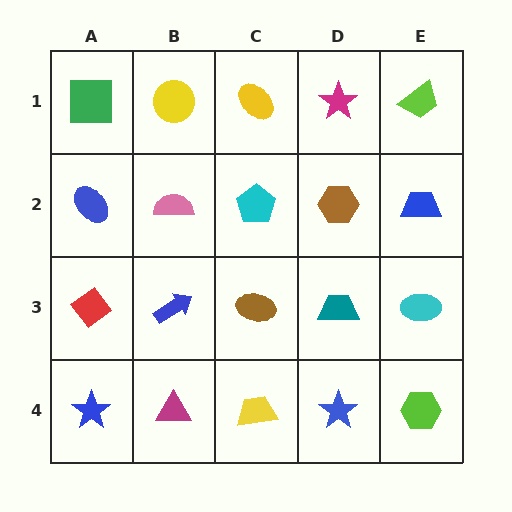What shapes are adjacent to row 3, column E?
A blue trapezoid (row 2, column E), a lime hexagon (row 4, column E), a teal trapezoid (row 3, column D).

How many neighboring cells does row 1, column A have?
2.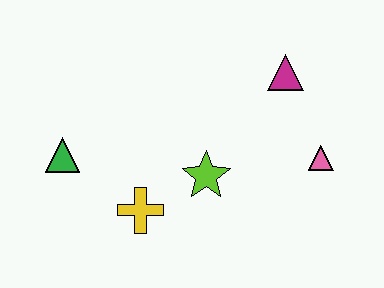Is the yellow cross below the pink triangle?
Yes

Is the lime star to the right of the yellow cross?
Yes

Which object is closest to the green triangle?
The yellow cross is closest to the green triangle.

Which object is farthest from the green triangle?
The pink triangle is farthest from the green triangle.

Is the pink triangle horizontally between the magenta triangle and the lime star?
No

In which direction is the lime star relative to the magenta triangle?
The lime star is below the magenta triangle.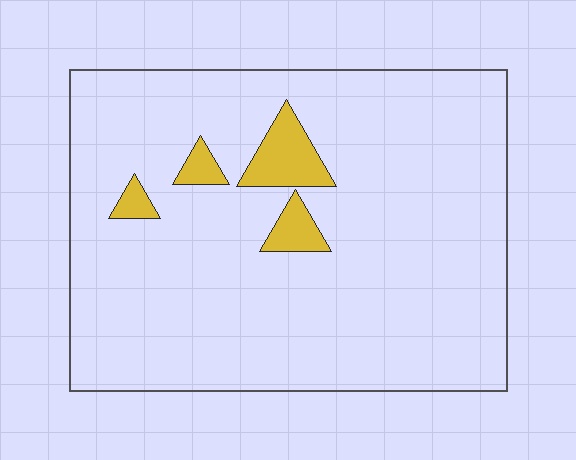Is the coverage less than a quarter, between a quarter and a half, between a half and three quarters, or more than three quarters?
Less than a quarter.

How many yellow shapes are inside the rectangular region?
4.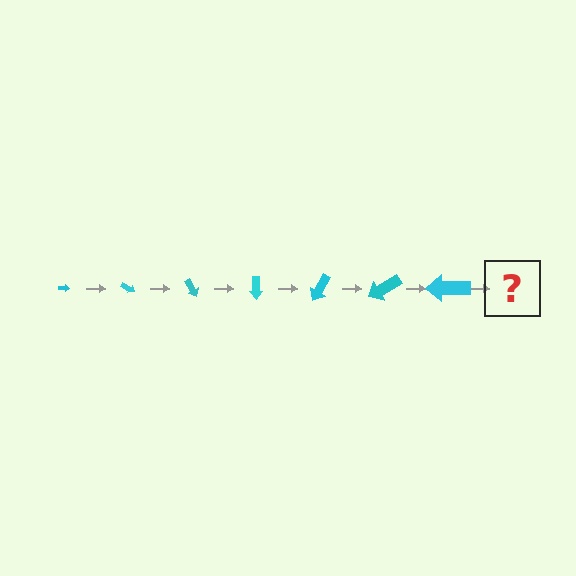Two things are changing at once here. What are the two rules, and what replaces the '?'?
The two rules are that the arrow grows larger each step and it rotates 30 degrees each step. The '?' should be an arrow, larger than the previous one and rotated 210 degrees from the start.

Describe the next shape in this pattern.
It should be an arrow, larger than the previous one and rotated 210 degrees from the start.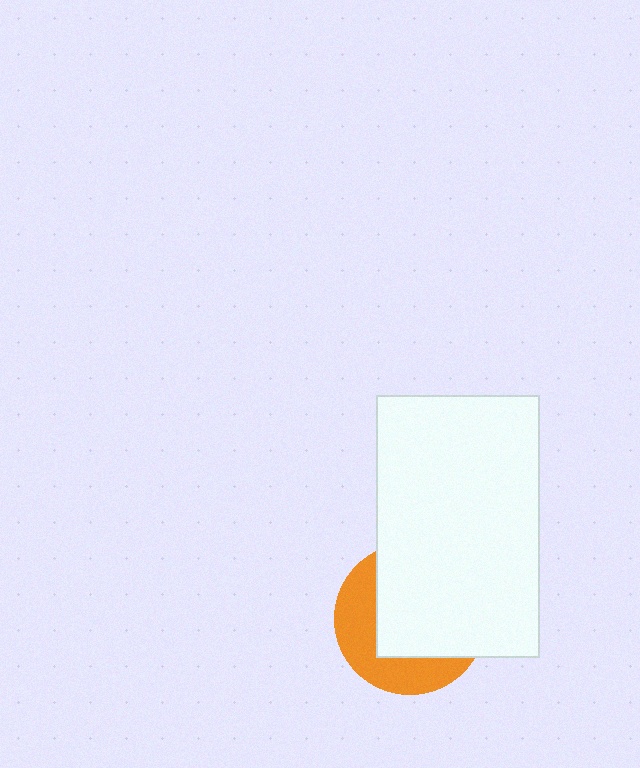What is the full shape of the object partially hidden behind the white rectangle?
The partially hidden object is an orange circle.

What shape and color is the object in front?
The object in front is a white rectangle.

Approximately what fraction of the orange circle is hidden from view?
Roughly 62% of the orange circle is hidden behind the white rectangle.